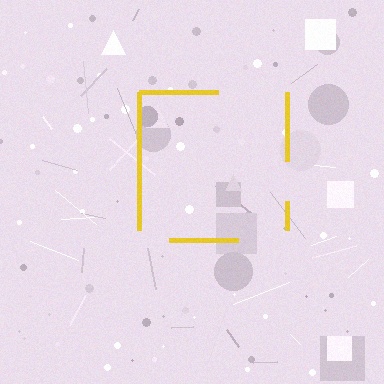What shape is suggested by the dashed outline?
The dashed outline suggests a square.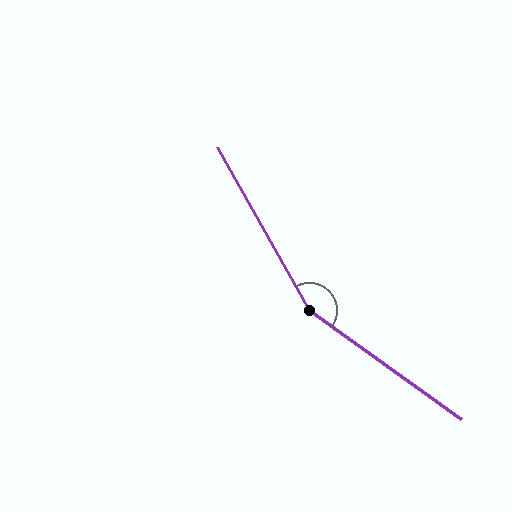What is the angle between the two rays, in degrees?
Approximately 155 degrees.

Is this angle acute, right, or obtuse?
It is obtuse.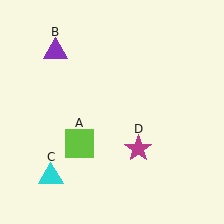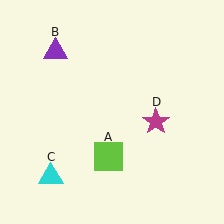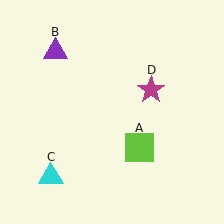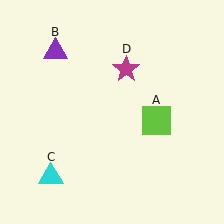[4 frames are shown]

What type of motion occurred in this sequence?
The lime square (object A), magenta star (object D) rotated counterclockwise around the center of the scene.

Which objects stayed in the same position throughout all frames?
Purple triangle (object B) and cyan triangle (object C) remained stationary.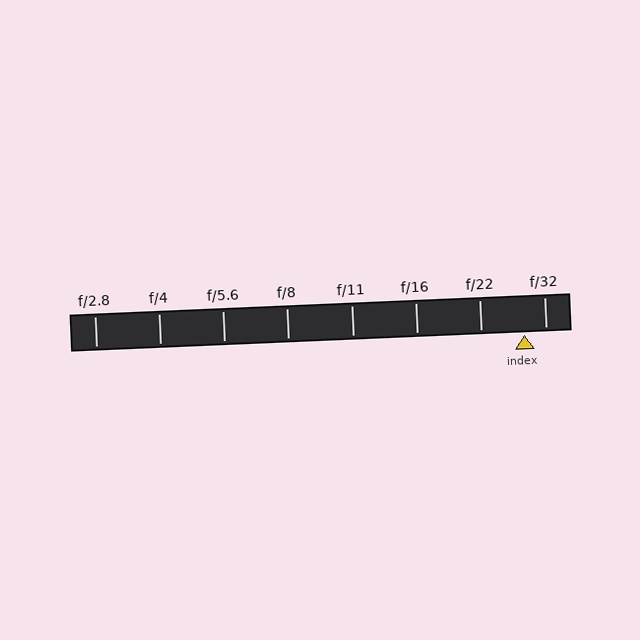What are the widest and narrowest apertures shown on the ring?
The widest aperture shown is f/2.8 and the narrowest is f/32.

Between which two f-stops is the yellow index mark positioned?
The index mark is between f/22 and f/32.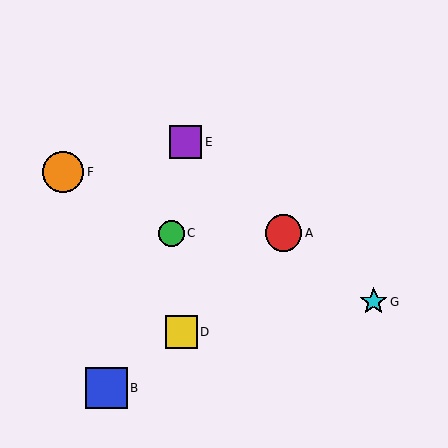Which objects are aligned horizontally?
Objects A, C are aligned horizontally.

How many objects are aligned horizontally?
2 objects (A, C) are aligned horizontally.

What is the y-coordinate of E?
Object E is at y≈142.